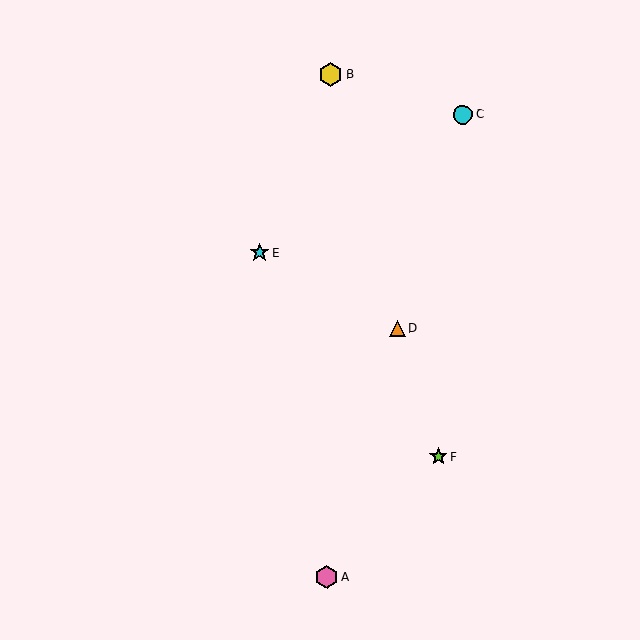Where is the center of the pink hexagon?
The center of the pink hexagon is at (327, 577).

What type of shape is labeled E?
Shape E is a cyan star.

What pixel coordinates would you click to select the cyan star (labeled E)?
Click at (259, 253) to select the cyan star E.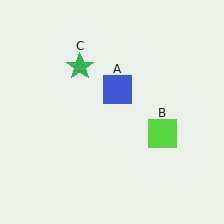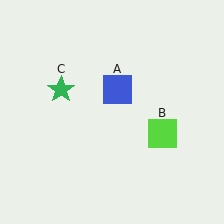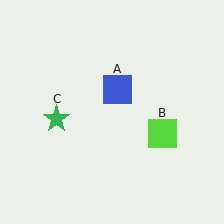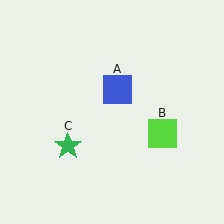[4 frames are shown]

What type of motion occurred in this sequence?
The green star (object C) rotated counterclockwise around the center of the scene.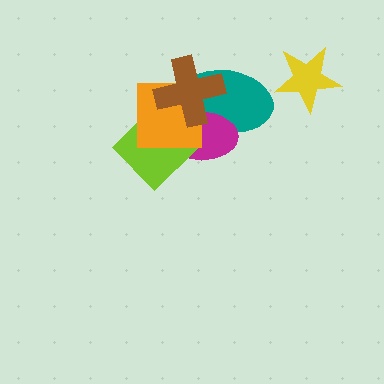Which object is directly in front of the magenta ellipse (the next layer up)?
The lime diamond is directly in front of the magenta ellipse.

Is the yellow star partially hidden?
No, no other shape covers it.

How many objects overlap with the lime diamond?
3 objects overlap with the lime diamond.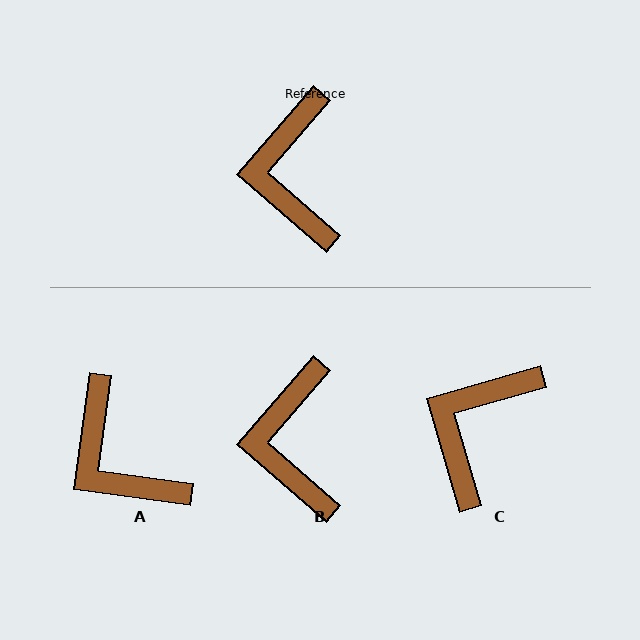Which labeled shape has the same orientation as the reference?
B.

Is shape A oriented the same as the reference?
No, it is off by about 33 degrees.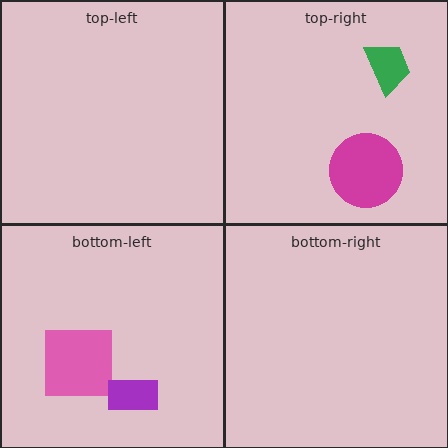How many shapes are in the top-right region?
2.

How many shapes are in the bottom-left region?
2.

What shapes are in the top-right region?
The green trapezoid, the magenta circle.